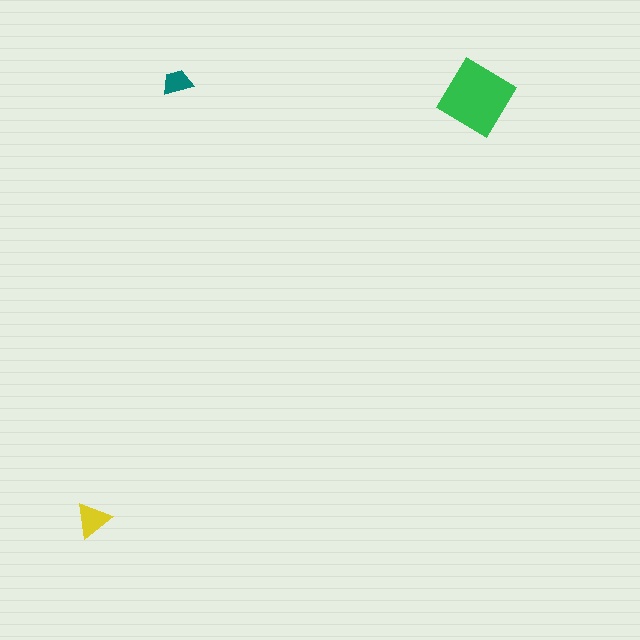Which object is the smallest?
The teal trapezoid.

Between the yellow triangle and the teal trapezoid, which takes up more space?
The yellow triangle.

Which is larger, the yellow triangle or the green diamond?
The green diamond.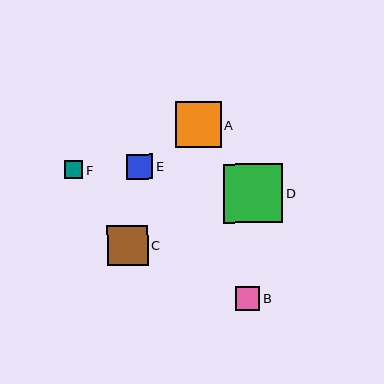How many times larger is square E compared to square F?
Square E is approximately 1.5 times the size of square F.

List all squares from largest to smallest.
From largest to smallest: D, A, C, E, B, F.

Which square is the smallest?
Square F is the smallest with a size of approximately 18 pixels.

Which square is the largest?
Square D is the largest with a size of approximately 59 pixels.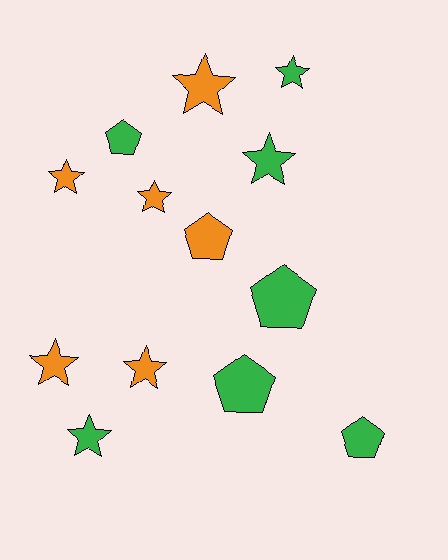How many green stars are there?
There are 3 green stars.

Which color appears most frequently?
Green, with 7 objects.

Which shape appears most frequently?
Star, with 8 objects.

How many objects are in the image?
There are 13 objects.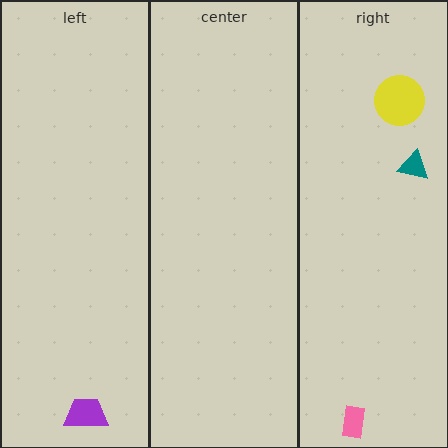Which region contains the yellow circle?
The right region.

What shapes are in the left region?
The purple trapezoid.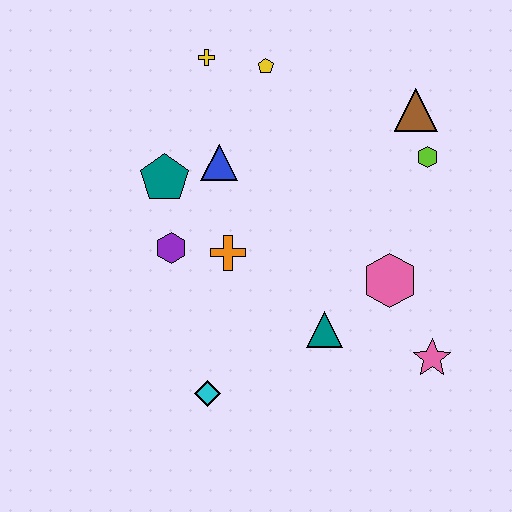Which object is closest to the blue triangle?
The teal pentagon is closest to the blue triangle.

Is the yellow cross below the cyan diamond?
No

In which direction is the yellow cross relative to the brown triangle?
The yellow cross is to the left of the brown triangle.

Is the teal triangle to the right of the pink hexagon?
No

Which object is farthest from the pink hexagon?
The yellow cross is farthest from the pink hexagon.